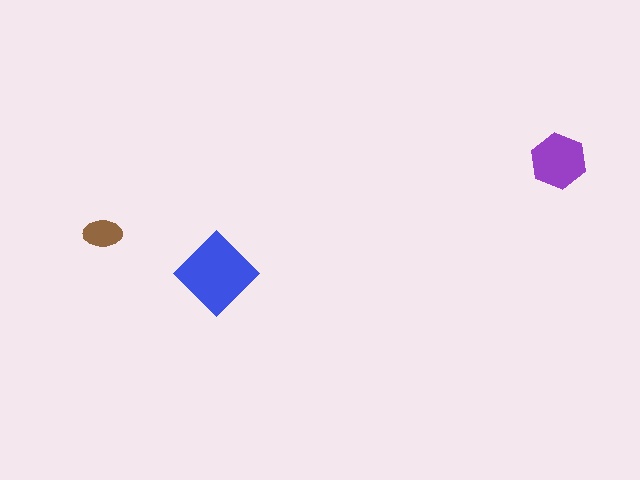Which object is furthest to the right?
The purple hexagon is rightmost.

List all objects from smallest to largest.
The brown ellipse, the purple hexagon, the blue diamond.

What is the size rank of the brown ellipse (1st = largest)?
3rd.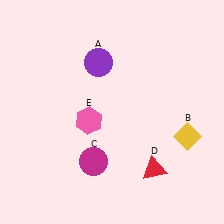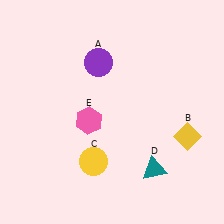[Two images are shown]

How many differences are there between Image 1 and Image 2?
There are 2 differences between the two images.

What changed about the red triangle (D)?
In Image 1, D is red. In Image 2, it changed to teal.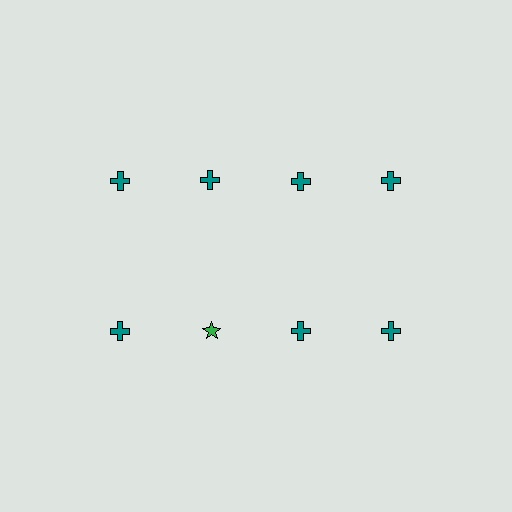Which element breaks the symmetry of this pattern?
The green star in the second row, second from left column breaks the symmetry. All other shapes are teal crosses.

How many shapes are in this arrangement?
There are 8 shapes arranged in a grid pattern.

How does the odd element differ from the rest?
It differs in both color (green instead of teal) and shape (star instead of cross).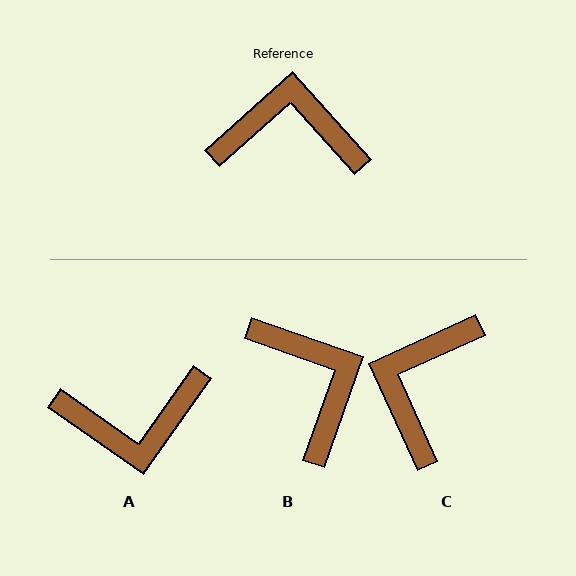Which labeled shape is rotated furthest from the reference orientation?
A, about 167 degrees away.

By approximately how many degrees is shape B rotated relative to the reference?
Approximately 61 degrees clockwise.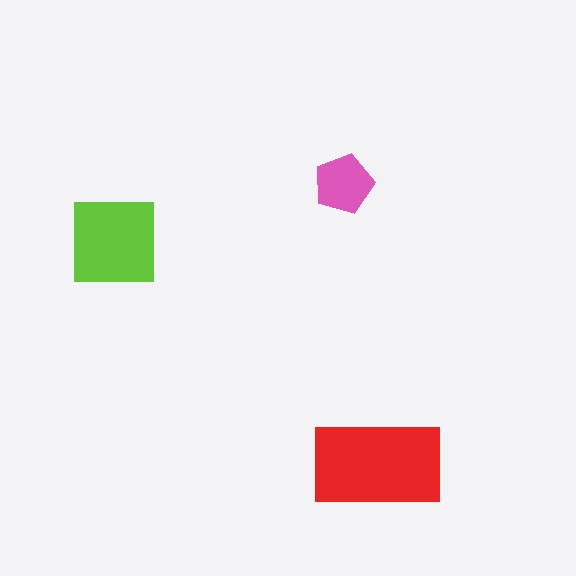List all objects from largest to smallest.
The red rectangle, the lime square, the pink pentagon.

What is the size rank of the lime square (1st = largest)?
2nd.